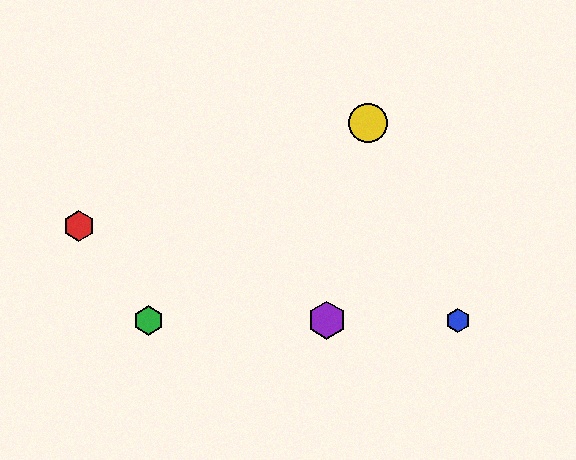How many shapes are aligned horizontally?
3 shapes (the blue hexagon, the green hexagon, the purple hexagon) are aligned horizontally.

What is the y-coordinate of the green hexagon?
The green hexagon is at y≈320.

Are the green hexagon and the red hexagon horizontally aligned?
No, the green hexagon is at y≈320 and the red hexagon is at y≈226.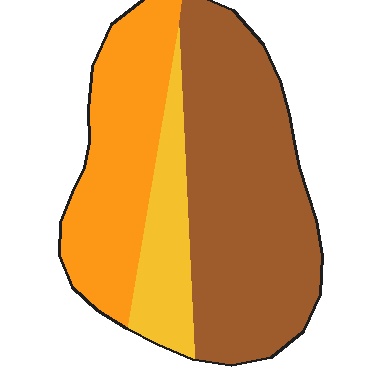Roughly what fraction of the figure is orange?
Orange covers around 30% of the figure.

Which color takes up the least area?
Yellow, at roughly 15%.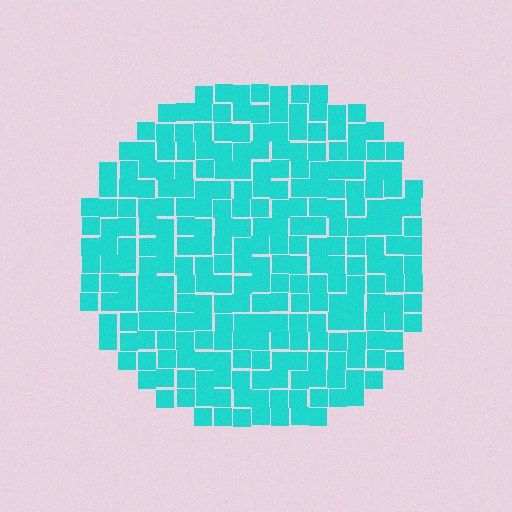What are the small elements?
The small elements are squares.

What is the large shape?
The large shape is a circle.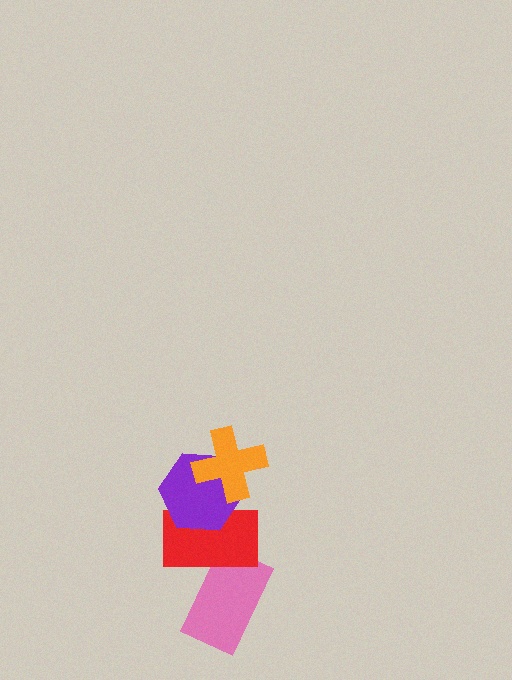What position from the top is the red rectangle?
The red rectangle is 3rd from the top.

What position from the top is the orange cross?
The orange cross is 1st from the top.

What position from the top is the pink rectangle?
The pink rectangle is 4th from the top.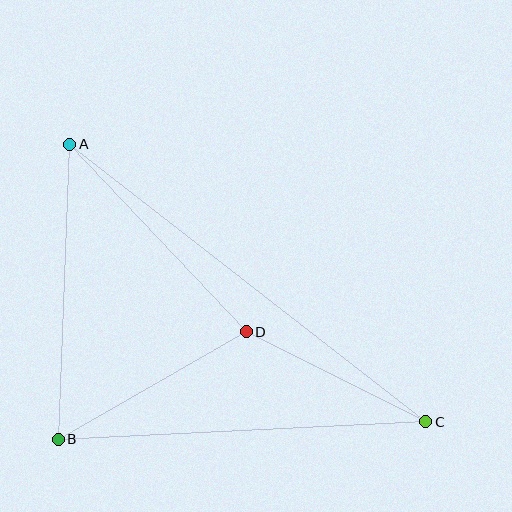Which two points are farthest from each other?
Points A and C are farthest from each other.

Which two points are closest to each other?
Points C and D are closest to each other.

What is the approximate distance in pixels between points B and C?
The distance between B and C is approximately 368 pixels.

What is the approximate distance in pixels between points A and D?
The distance between A and D is approximately 258 pixels.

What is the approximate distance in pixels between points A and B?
The distance between A and B is approximately 295 pixels.